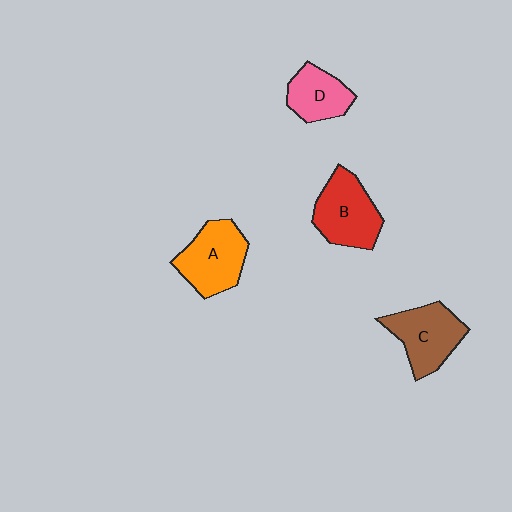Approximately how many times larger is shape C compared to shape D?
Approximately 1.4 times.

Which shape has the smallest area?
Shape D (pink).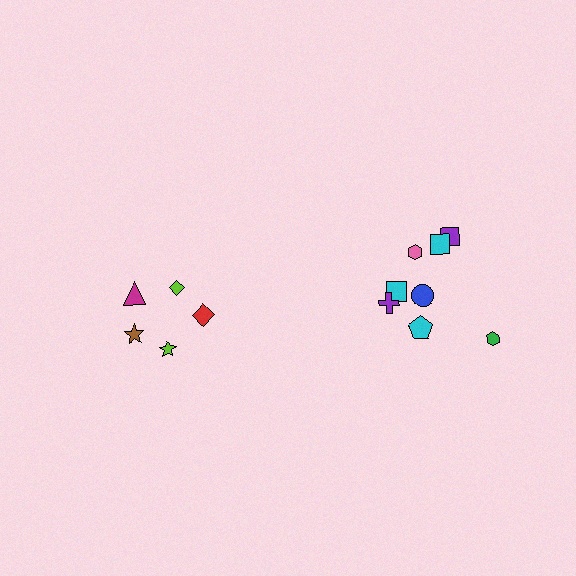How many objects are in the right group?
There are 8 objects.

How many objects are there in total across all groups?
There are 13 objects.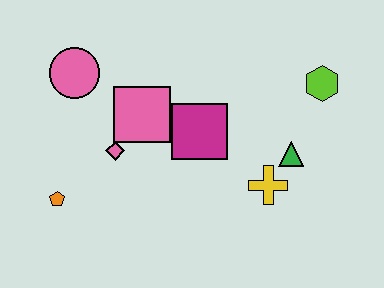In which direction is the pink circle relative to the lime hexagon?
The pink circle is to the left of the lime hexagon.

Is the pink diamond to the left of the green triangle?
Yes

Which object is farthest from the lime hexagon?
The orange pentagon is farthest from the lime hexagon.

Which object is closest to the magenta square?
The pink square is closest to the magenta square.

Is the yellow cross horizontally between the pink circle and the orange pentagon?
No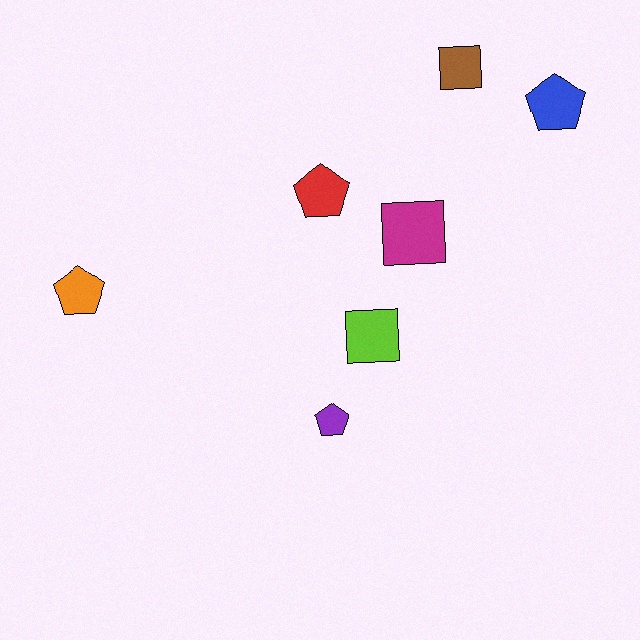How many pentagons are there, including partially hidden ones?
There are 4 pentagons.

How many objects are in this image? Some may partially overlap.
There are 7 objects.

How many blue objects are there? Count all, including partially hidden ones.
There is 1 blue object.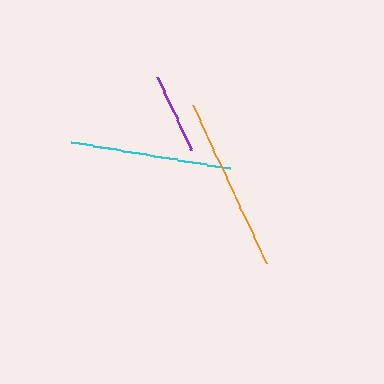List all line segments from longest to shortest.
From longest to shortest: orange, cyan, purple.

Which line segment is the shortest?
The purple line is the shortest at approximately 80 pixels.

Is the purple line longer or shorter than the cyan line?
The cyan line is longer than the purple line.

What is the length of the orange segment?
The orange segment is approximately 173 pixels long.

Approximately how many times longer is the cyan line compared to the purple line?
The cyan line is approximately 2.0 times the length of the purple line.